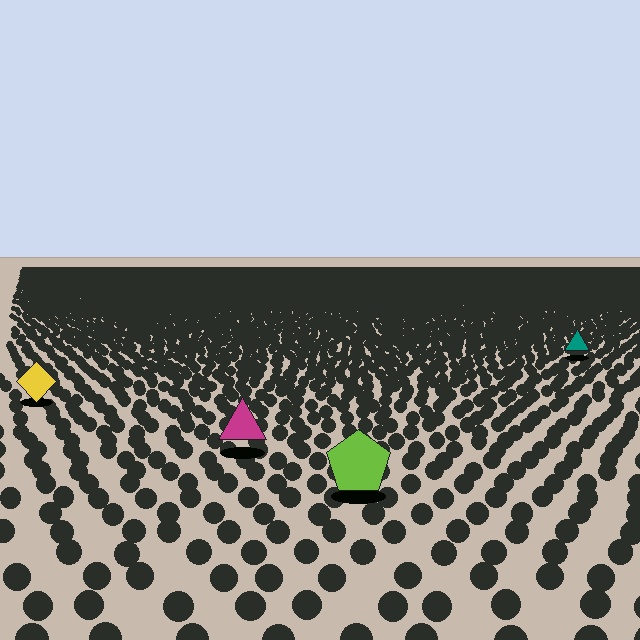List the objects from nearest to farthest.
From nearest to farthest: the lime pentagon, the magenta triangle, the yellow diamond, the teal triangle.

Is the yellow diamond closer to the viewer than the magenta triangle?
No. The magenta triangle is closer — you can tell from the texture gradient: the ground texture is coarser near it.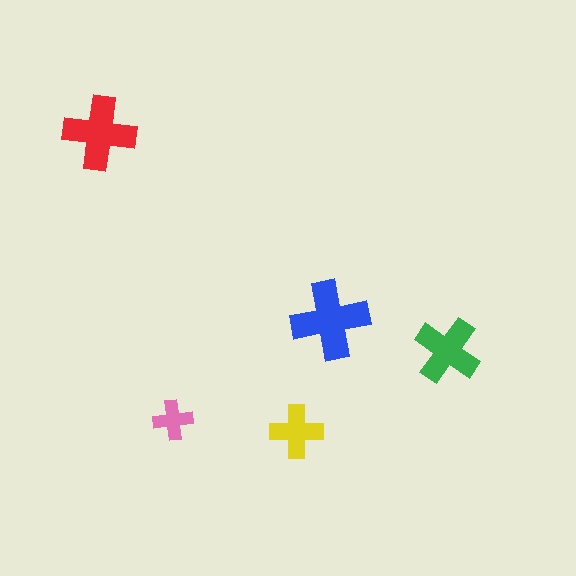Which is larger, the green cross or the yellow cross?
The green one.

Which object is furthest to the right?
The green cross is rightmost.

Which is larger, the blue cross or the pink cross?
The blue one.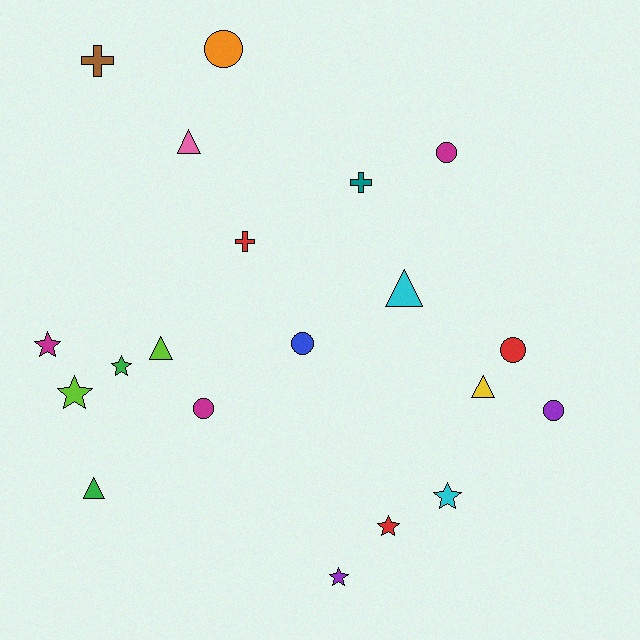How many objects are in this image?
There are 20 objects.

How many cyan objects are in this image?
There are 2 cyan objects.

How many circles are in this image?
There are 6 circles.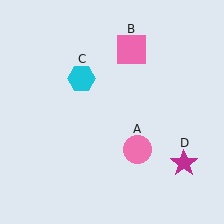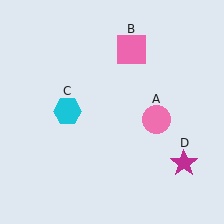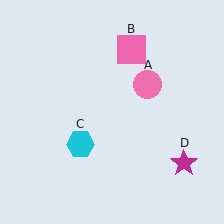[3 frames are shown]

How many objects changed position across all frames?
2 objects changed position: pink circle (object A), cyan hexagon (object C).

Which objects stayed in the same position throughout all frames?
Pink square (object B) and magenta star (object D) remained stationary.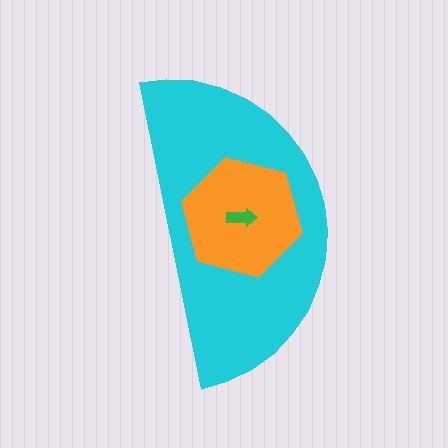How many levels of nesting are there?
3.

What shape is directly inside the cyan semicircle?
The orange hexagon.